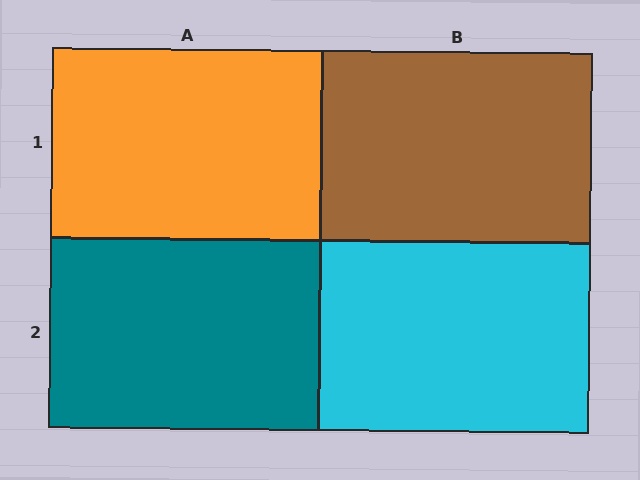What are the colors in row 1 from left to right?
Orange, brown.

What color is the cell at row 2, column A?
Teal.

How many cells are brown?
1 cell is brown.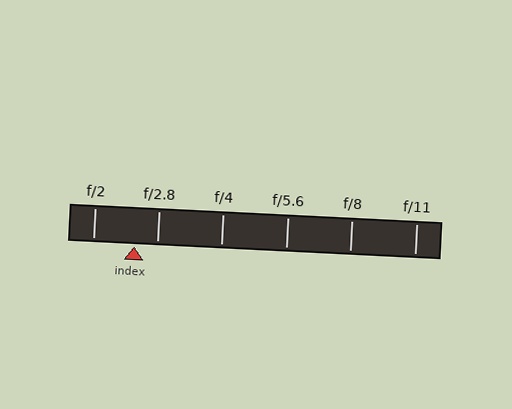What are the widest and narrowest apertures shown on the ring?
The widest aperture shown is f/2 and the narrowest is f/11.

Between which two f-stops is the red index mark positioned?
The index mark is between f/2 and f/2.8.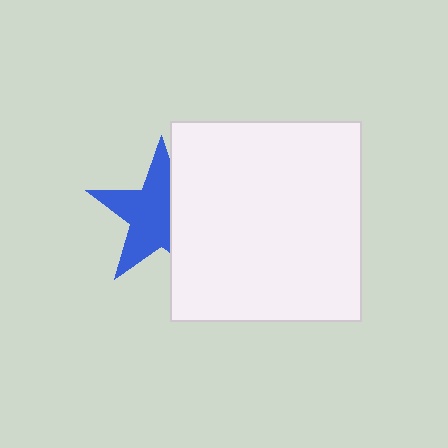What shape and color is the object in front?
The object in front is a white rectangle.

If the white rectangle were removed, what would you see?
You would see the complete blue star.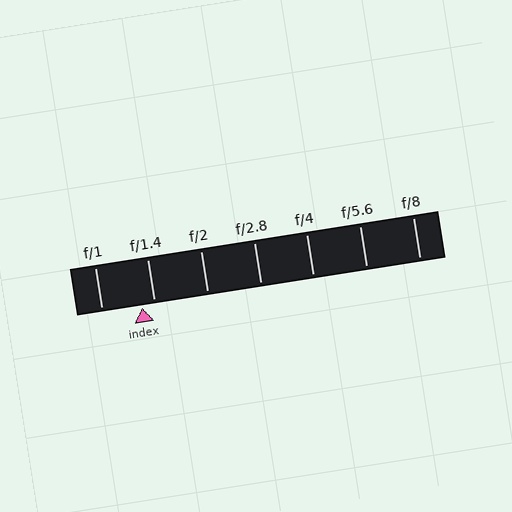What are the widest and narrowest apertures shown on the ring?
The widest aperture shown is f/1 and the narrowest is f/8.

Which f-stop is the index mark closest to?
The index mark is closest to f/1.4.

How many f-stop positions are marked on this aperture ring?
There are 7 f-stop positions marked.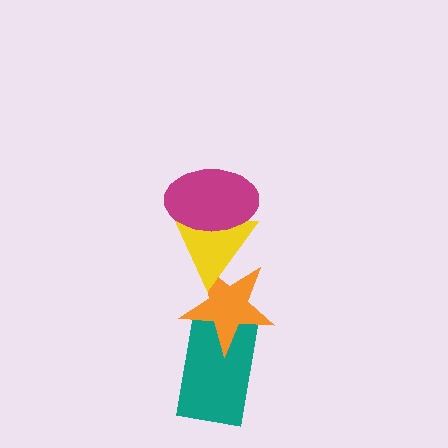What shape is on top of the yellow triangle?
The magenta ellipse is on top of the yellow triangle.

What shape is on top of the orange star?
The yellow triangle is on top of the orange star.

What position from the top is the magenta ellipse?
The magenta ellipse is 1st from the top.